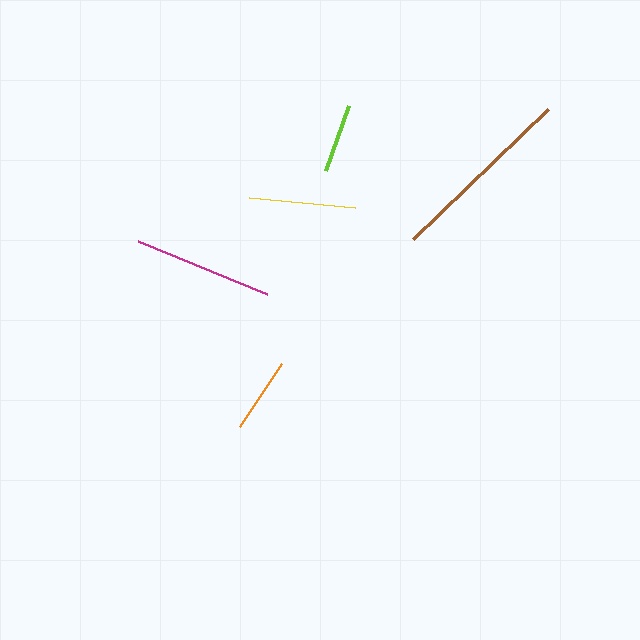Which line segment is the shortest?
The lime line is the shortest at approximately 69 pixels.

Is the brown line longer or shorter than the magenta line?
The brown line is longer than the magenta line.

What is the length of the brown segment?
The brown segment is approximately 187 pixels long.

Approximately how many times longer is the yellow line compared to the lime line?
The yellow line is approximately 1.5 times the length of the lime line.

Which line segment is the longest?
The brown line is the longest at approximately 187 pixels.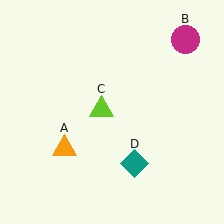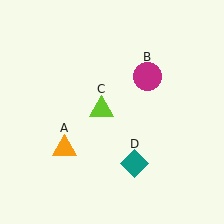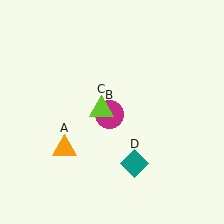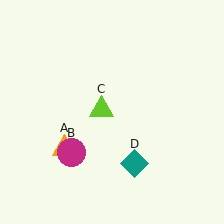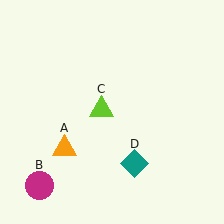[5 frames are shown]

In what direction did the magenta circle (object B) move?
The magenta circle (object B) moved down and to the left.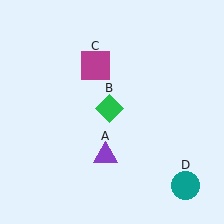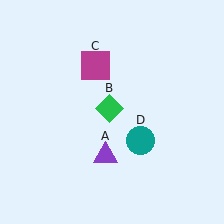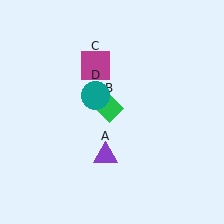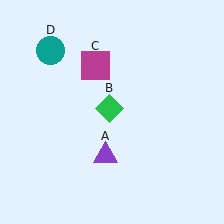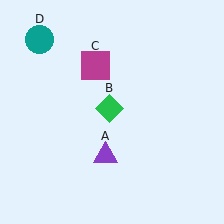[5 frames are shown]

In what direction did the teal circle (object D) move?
The teal circle (object D) moved up and to the left.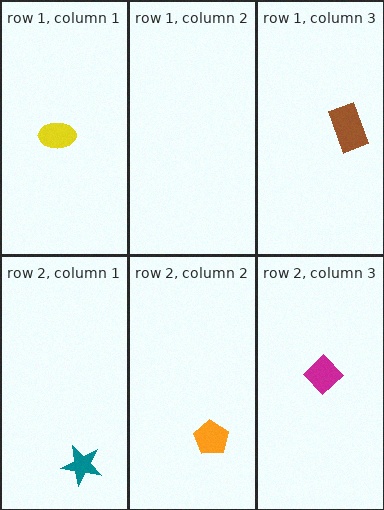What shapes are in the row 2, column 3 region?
The magenta diamond.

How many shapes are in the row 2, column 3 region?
1.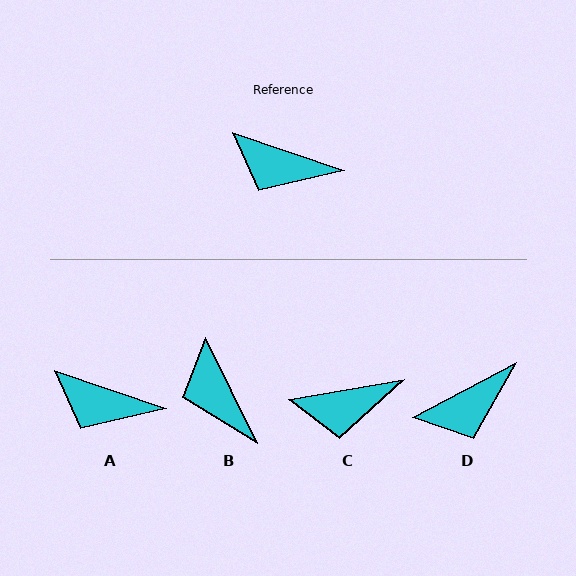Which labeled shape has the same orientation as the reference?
A.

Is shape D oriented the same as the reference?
No, it is off by about 47 degrees.